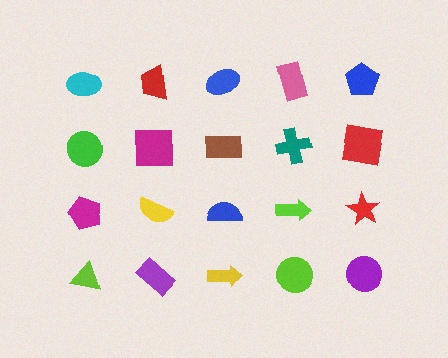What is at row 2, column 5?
A red square.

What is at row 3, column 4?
A lime arrow.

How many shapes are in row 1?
5 shapes.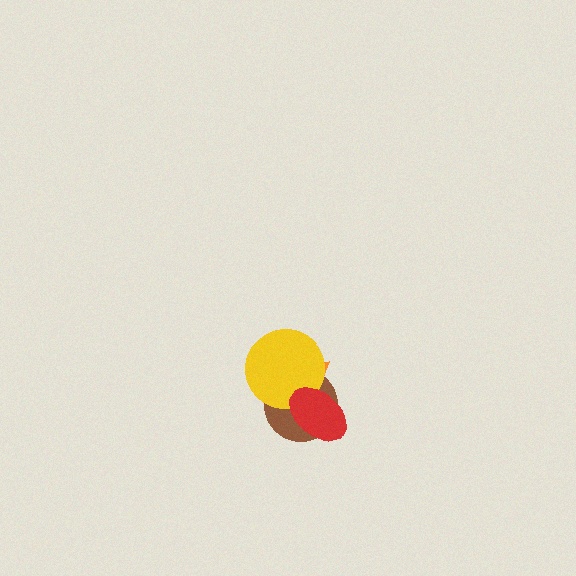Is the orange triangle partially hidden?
Yes, it is partially covered by another shape.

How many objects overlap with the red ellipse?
3 objects overlap with the red ellipse.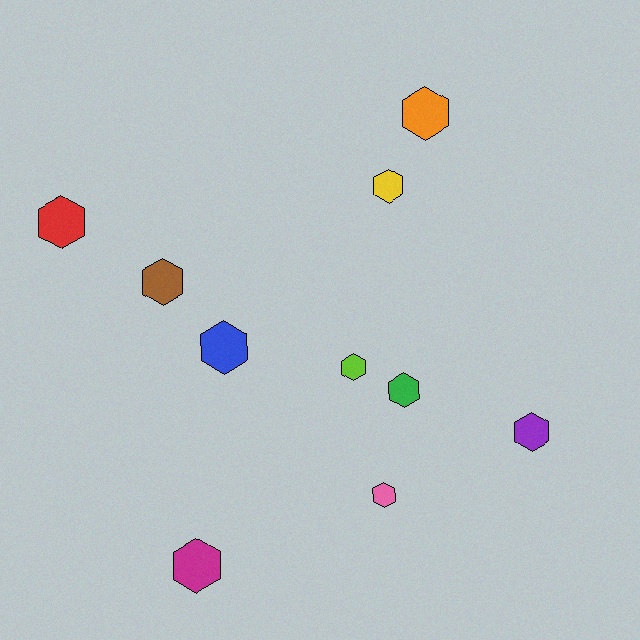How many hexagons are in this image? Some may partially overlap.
There are 10 hexagons.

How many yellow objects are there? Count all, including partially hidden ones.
There is 1 yellow object.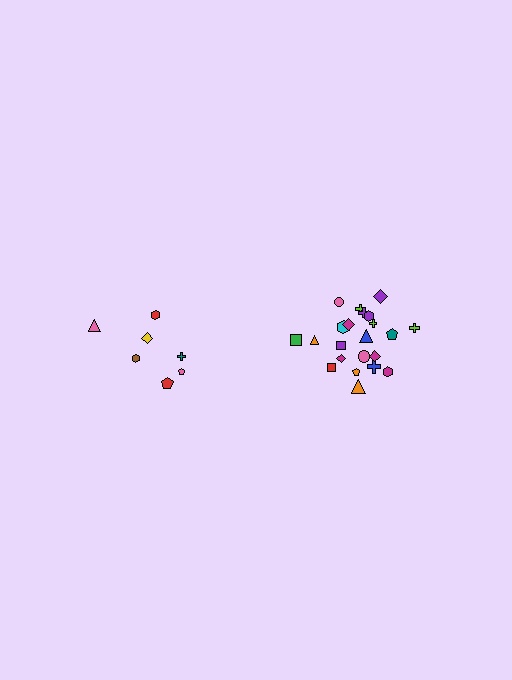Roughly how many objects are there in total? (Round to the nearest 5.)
Roughly 30 objects in total.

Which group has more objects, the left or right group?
The right group.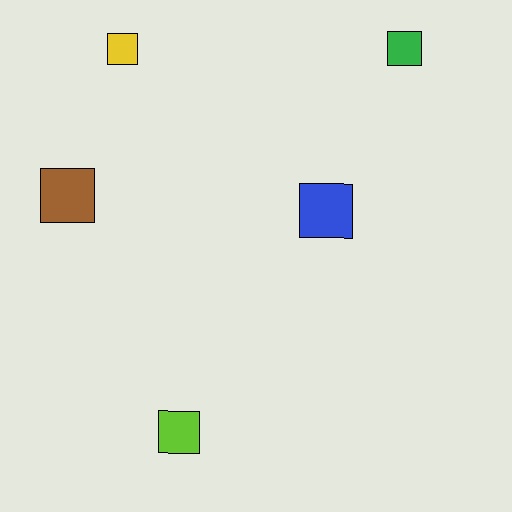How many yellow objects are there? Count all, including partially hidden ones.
There is 1 yellow object.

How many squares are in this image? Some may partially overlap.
There are 5 squares.